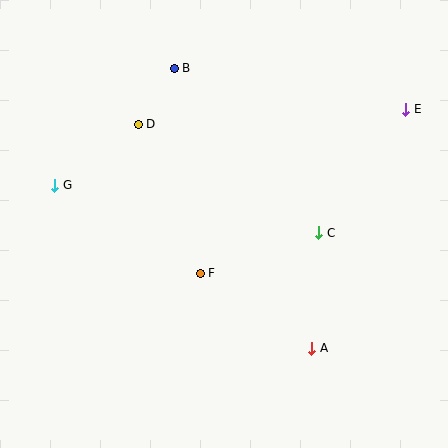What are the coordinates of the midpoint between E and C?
The midpoint between E and C is at (362, 171).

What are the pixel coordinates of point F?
Point F is at (200, 273).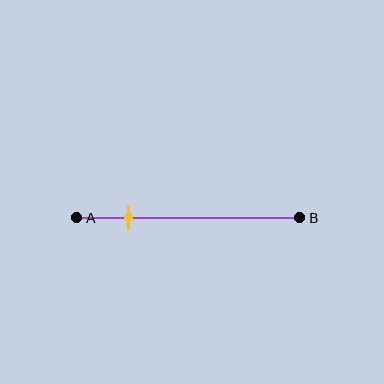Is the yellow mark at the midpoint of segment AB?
No, the mark is at about 25% from A, not at the 50% midpoint.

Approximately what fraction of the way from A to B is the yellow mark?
The yellow mark is approximately 25% of the way from A to B.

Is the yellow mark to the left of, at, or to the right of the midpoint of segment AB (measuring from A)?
The yellow mark is to the left of the midpoint of segment AB.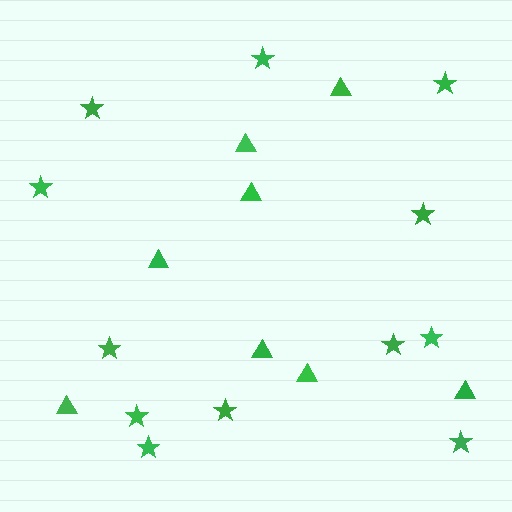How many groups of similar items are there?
There are 2 groups: one group of stars (12) and one group of triangles (8).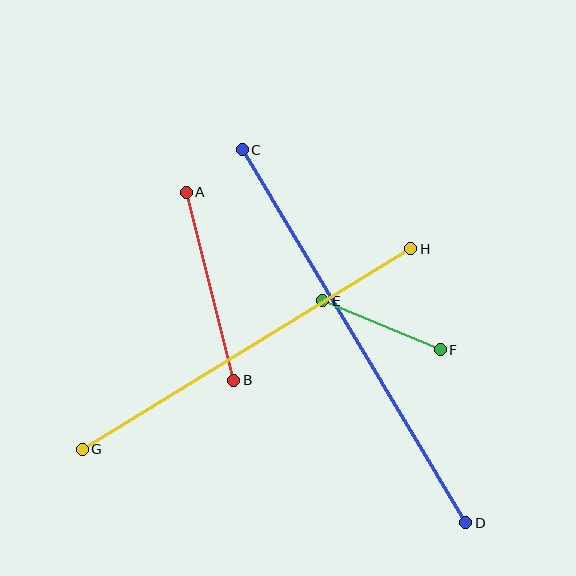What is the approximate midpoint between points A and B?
The midpoint is at approximately (210, 286) pixels.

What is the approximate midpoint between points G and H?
The midpoint is at approximately (247, 349) pixels.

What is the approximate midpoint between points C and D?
The midpoint is at approximately (354, 336) pixels.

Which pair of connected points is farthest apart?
Points C and D are farthest apart.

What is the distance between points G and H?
The distance is approximately 385 pixels.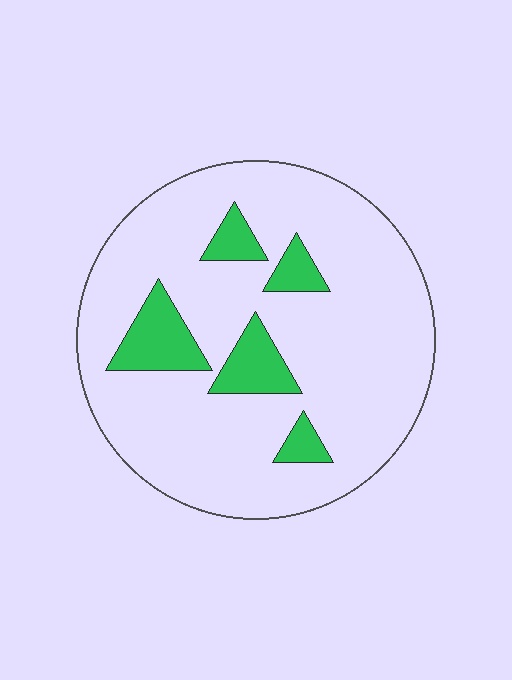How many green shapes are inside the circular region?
5.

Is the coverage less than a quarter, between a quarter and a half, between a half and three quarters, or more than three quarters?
Less than a quarter.